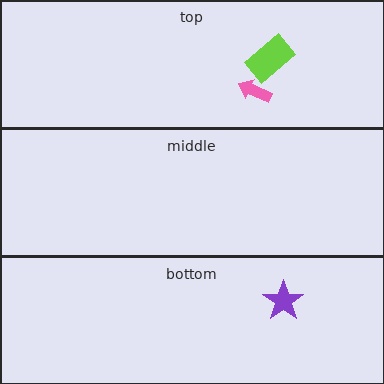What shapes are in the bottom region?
The purple star.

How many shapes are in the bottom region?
1.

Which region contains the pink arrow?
The top region.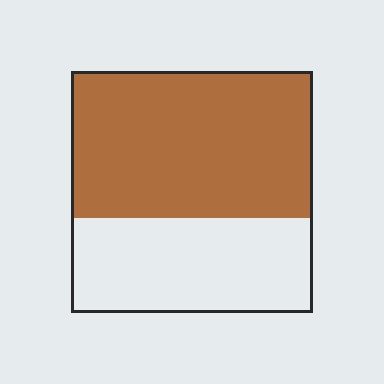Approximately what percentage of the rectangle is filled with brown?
Approximately 60%.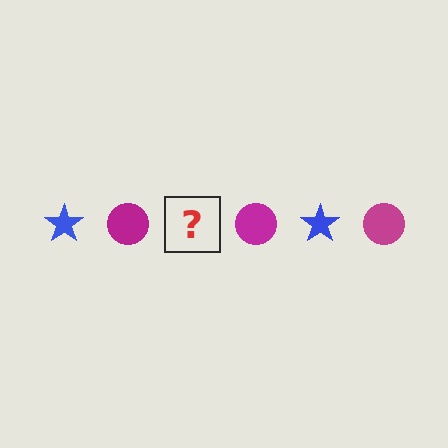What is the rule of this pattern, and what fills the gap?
The rule is that the pattern alternates between blue star and magenta circle. The gap should be filled with a blue star.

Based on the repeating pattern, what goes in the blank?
The blank should be a blue star.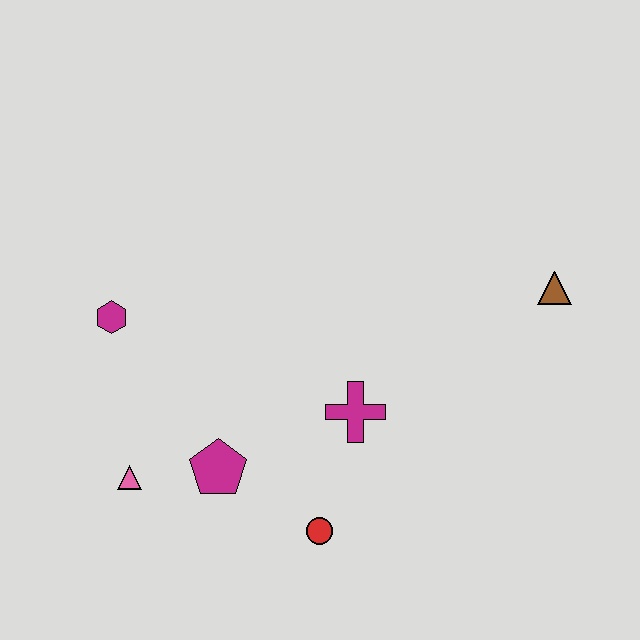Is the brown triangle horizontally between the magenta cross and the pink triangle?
No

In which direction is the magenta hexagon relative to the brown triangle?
The magenta hexagon is to the left of the brown triangle.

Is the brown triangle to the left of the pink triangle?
No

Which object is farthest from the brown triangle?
The pink triangle is farthest from the brown triangle.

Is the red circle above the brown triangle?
No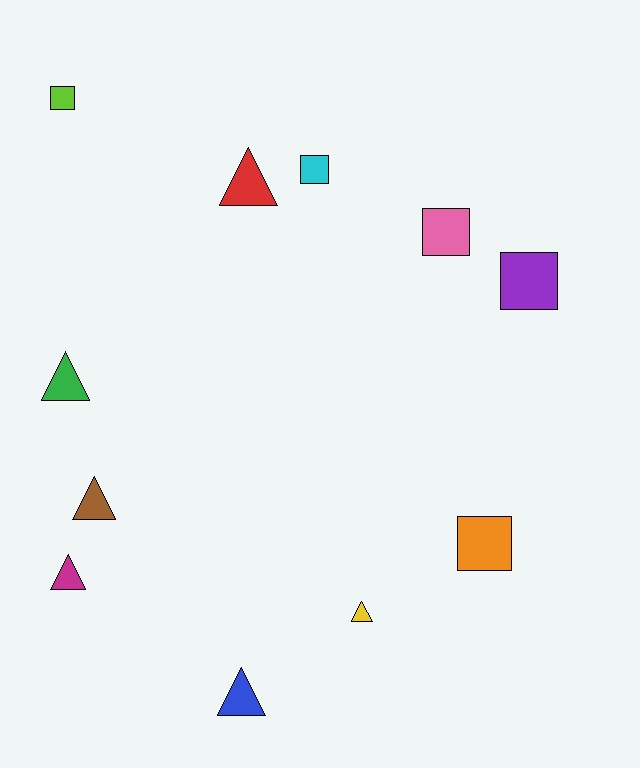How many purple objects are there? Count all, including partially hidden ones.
There is 1 purple object.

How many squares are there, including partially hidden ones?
There are 5 squares.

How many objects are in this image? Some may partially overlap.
There are 11 objects.